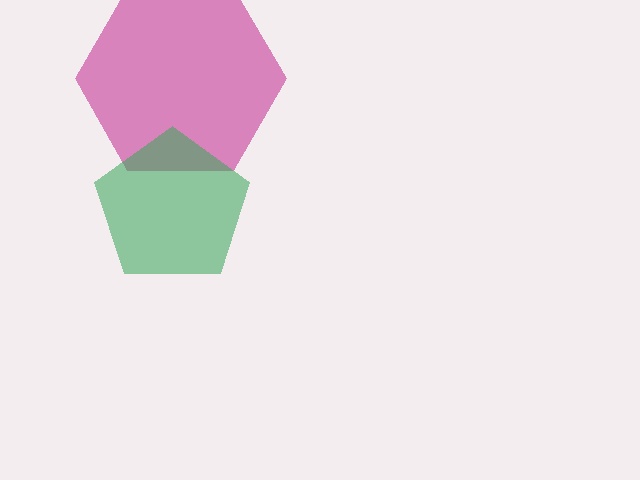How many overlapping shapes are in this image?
There are 2 overlapping shapes in the image.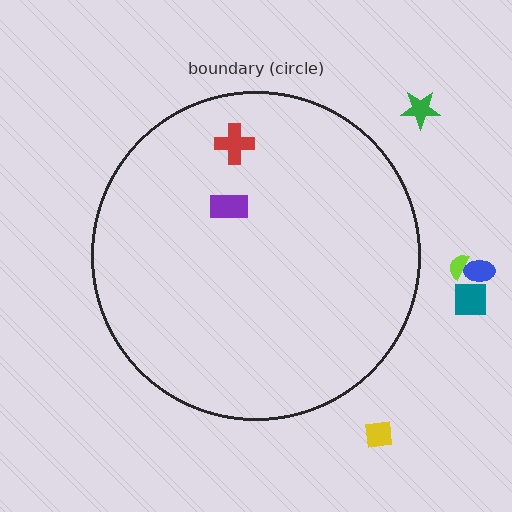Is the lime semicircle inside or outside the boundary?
Outside.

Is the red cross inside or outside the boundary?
Inside.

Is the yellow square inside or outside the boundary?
Outside.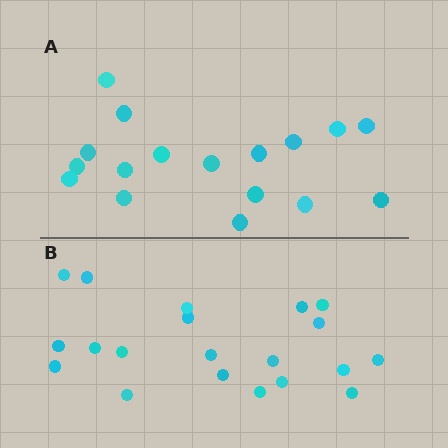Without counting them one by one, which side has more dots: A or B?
Region B (the bottom region) has more dots.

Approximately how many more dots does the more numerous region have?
Region B has just a few more — roughly 2 or 3 more dots than region A.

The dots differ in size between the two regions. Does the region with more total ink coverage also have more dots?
No. Region A has more total ink coverage because its dots are larger, but region B actually contains more individual dots. Total area can be misleading — the number of items is what matters here.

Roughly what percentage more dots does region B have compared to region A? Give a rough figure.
About 20% more.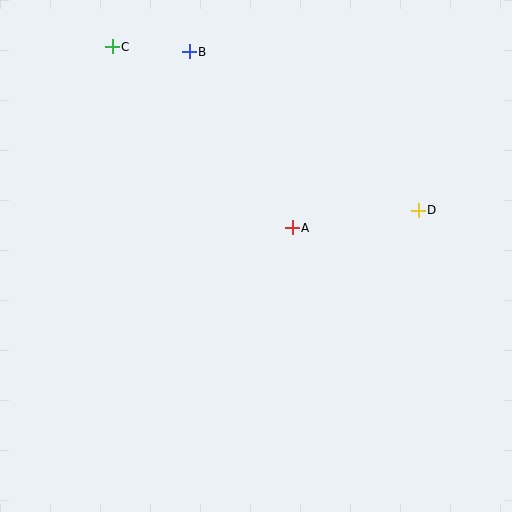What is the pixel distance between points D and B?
The distance between D and B is 278 pixels.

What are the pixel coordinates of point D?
Point D is at (418, 210).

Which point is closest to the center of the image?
Point A at (292, 228) is closest to the center.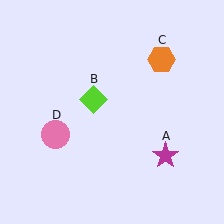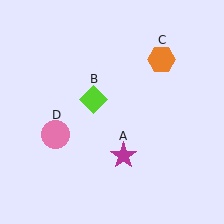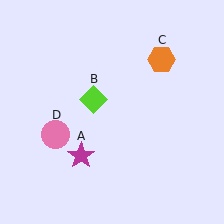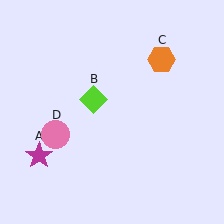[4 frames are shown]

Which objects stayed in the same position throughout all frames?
Lime diamond (object B) and orange hexagon (object C) and pink circle (object D) remained stationary.